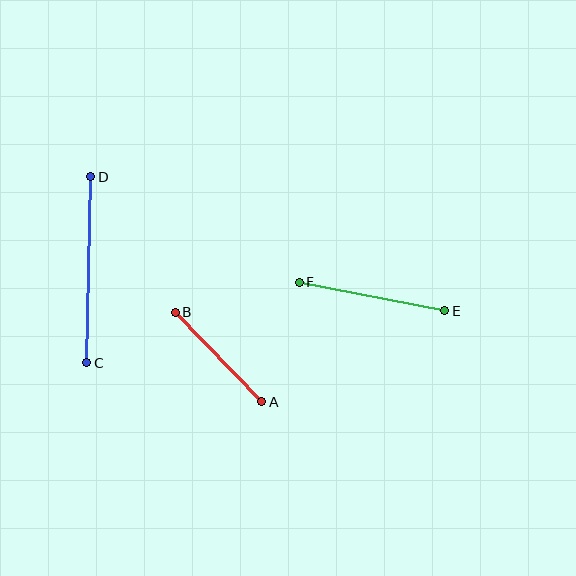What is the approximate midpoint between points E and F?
The midpoint is at approximately (372, 296) pixels.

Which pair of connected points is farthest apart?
Points C and D are farthest apart.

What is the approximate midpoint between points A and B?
The midpoint is at approximately (219, 357) pixels.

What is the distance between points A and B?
The distance is approximately 125 pixels.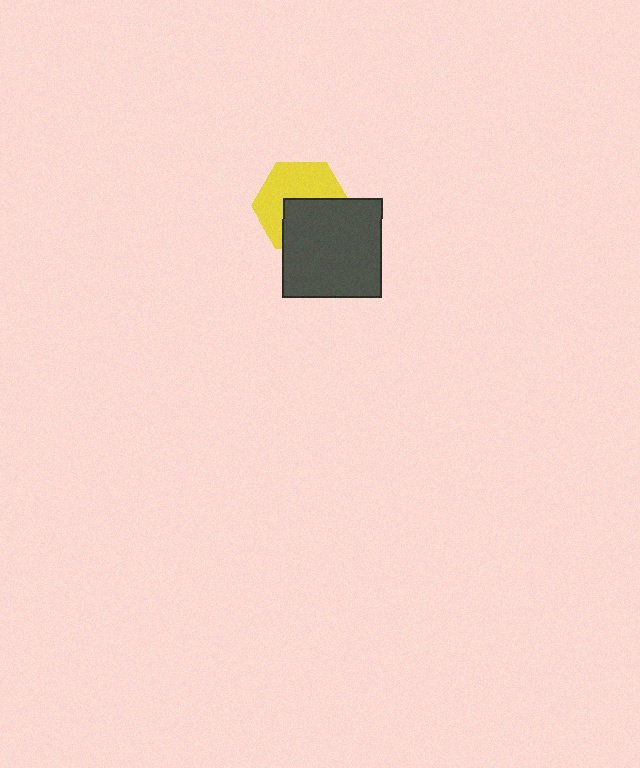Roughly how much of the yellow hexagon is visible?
About half of it is visible (roughly 54%).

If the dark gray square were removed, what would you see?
You would see the complete yellow hexagon.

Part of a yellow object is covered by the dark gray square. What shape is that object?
It is a hexagon.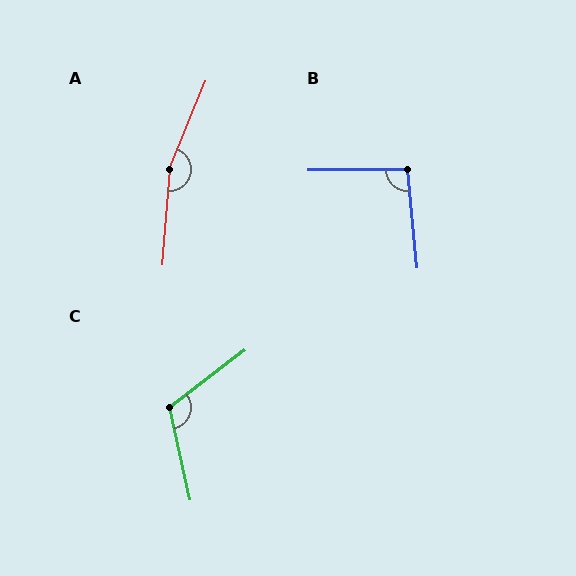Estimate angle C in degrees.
Approximately 115 degrees.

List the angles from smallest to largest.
B (95°), C (115°), A (162°).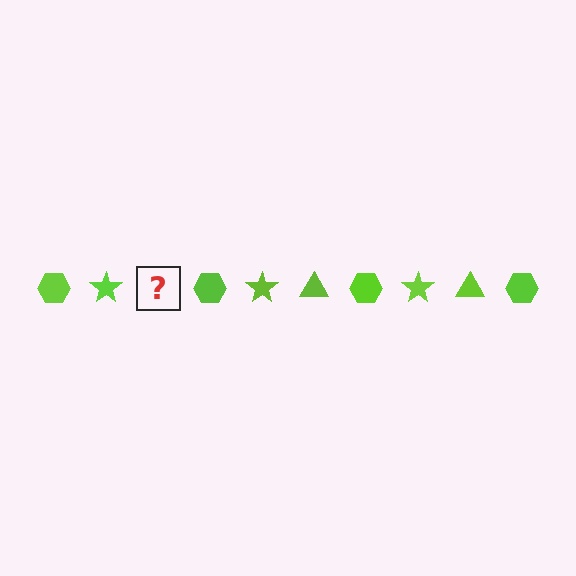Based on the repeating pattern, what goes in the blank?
The blank should be a lime triangle.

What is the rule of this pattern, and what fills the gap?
The rule is that the pattern cycles through hexagon, star, triangle shapes in lime. The gap should be filled with a lime triangle.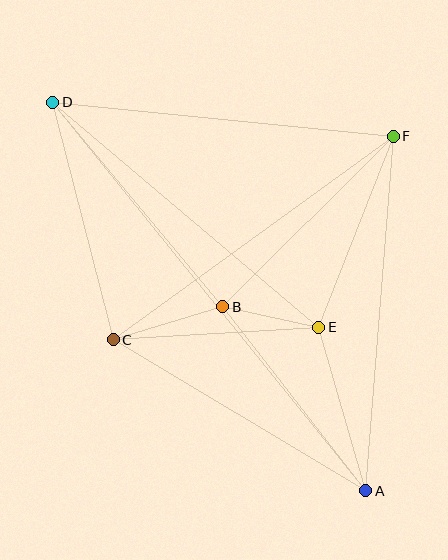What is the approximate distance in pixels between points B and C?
The distance between B and C is approximately 114 pixels.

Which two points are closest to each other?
Points B and E are closest to each other.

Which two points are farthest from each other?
Points A and D are farthest from each other.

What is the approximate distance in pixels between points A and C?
The distance between A and C is approximately 294 pixels.